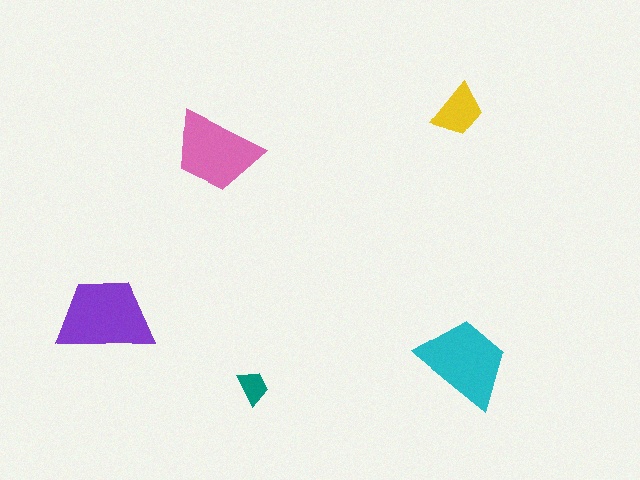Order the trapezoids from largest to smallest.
the purple one, the cyan one, the pink one, the yellow one, the teal one.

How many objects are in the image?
There are 5 objects in the image.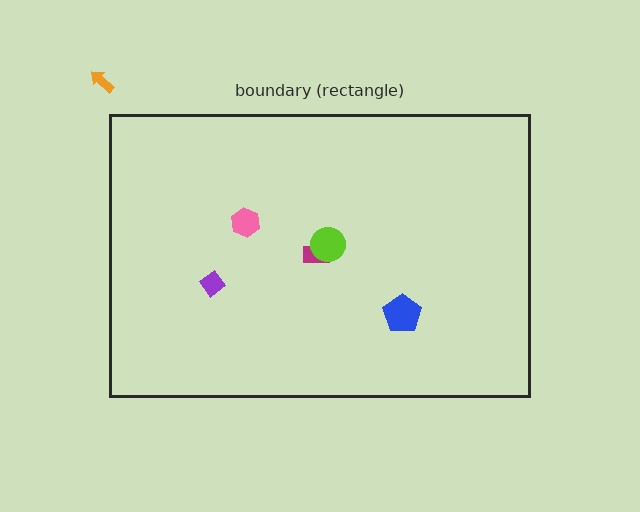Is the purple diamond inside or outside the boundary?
Inside.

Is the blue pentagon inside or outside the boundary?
Inside.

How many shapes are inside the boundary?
5 inside, 1 outside.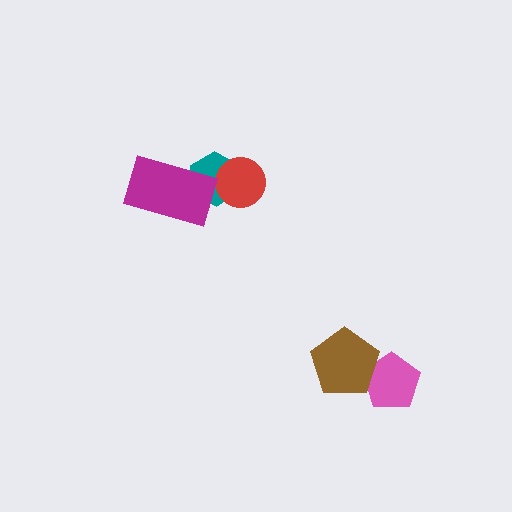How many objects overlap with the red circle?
1 object overlaps with the red circle.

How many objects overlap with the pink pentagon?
1 object overlaps with the pink pentagon.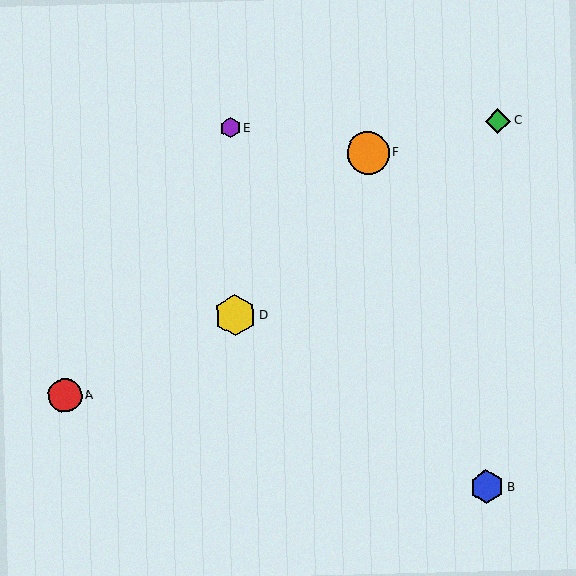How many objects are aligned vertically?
2 objects (D, E) are aligned vertically.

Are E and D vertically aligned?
Yes, both are at x≈230.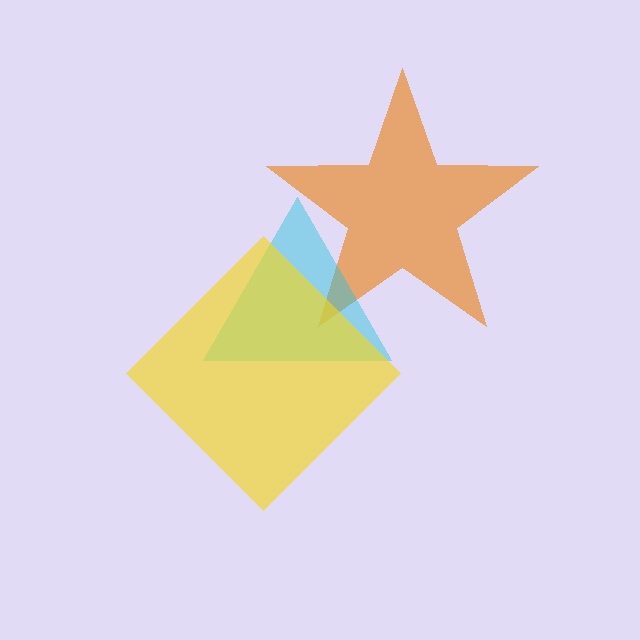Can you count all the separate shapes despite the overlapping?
Yes, there are 3 separate shapes.